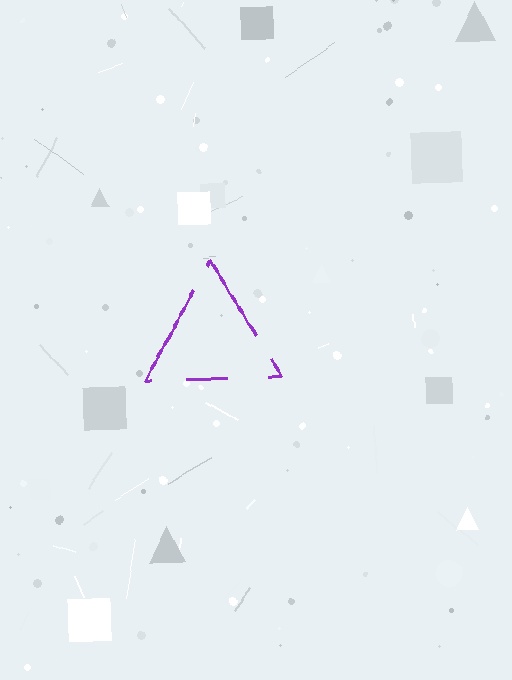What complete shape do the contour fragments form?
The contour fragments form a triangle.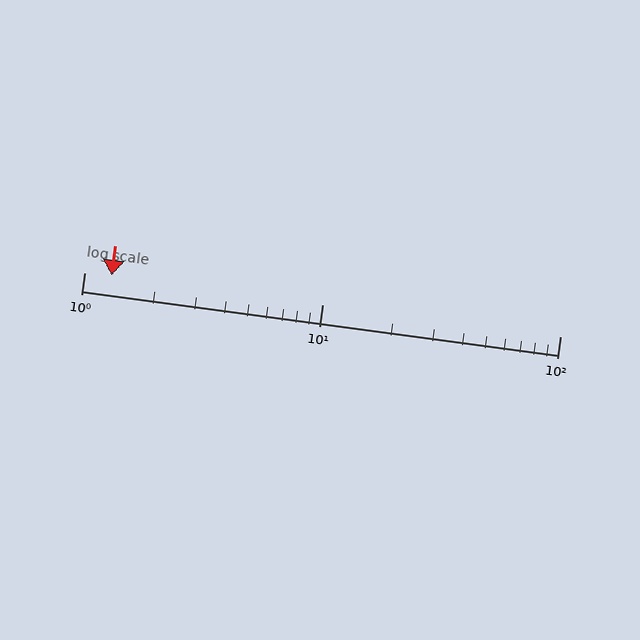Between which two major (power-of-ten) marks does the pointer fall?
The pointer is between 1 and 10.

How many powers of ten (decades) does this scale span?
The scale spans 2 decades, from 1 to 100.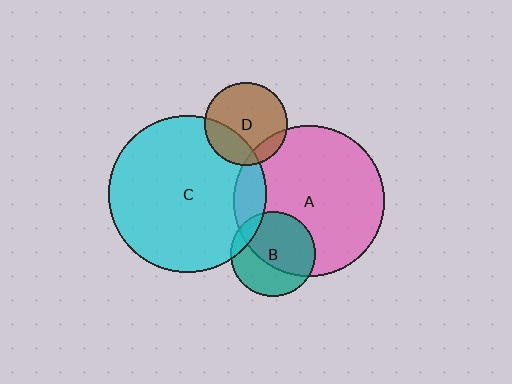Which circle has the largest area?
Circle C (cyan).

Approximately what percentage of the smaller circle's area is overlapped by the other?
Approximately 25%.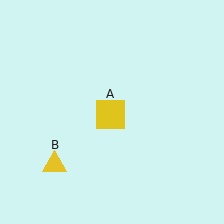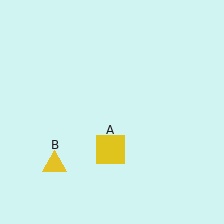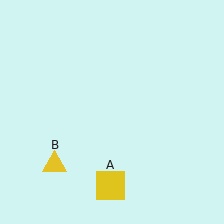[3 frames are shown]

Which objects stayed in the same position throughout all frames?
Yellow triangle (object B) remained stationary.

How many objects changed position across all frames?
1 object changed position: yellow square (object A).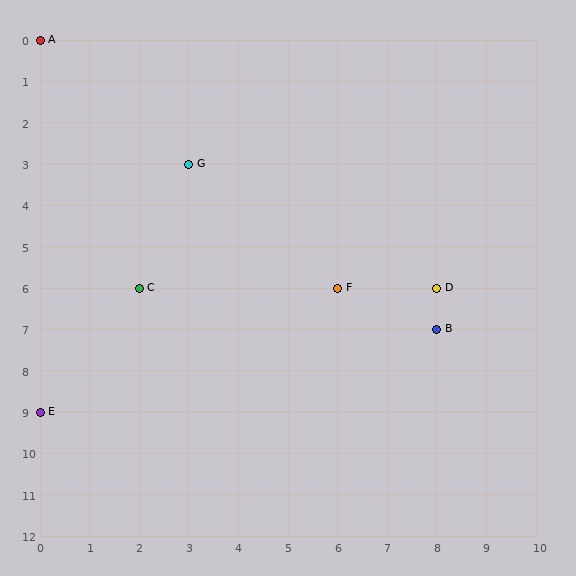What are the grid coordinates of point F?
Point F is at grid coordinates (6, 6).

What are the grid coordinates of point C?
Point C is at grid coordinates (2, 6).